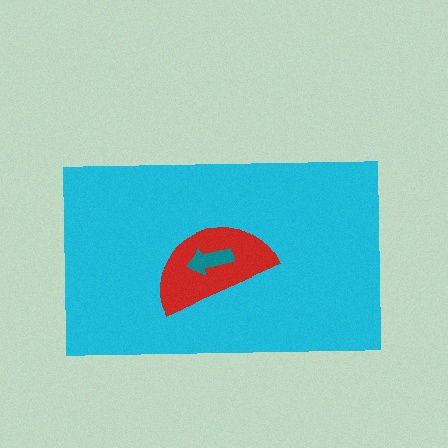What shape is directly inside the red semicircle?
The teal arrow.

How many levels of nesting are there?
3.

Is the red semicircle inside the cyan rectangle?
Yes.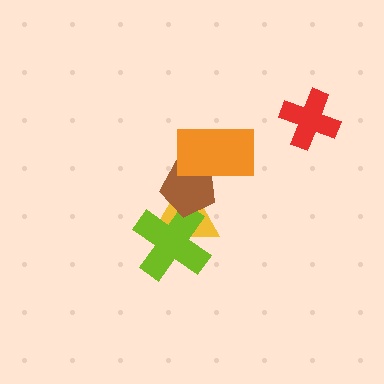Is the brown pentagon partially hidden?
Yes, it is partially covered by another shape.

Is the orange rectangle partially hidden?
No, no other shape covers it.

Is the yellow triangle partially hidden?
Yes, it is partially covered by another shape.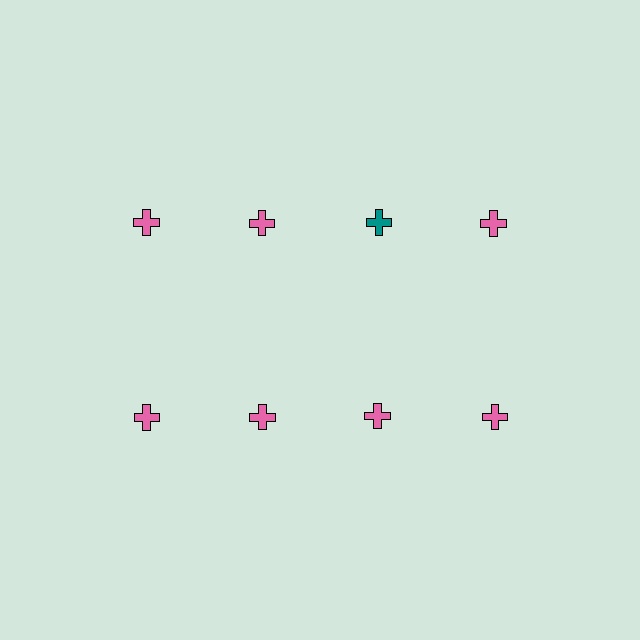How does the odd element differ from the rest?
It has a different color: teal instead of pink.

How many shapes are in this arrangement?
There are 8 shapes arranged in a grid pattern.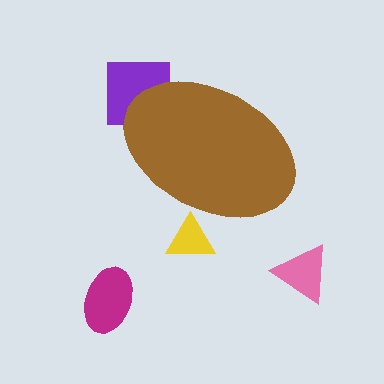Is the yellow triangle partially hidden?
Yes, the yellow triangle is partially hidden behind the brown ellipse.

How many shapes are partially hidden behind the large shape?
2 shapes are partially hidden.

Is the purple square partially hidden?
Yes, the purple square is partially hidden behind the brown ellipse.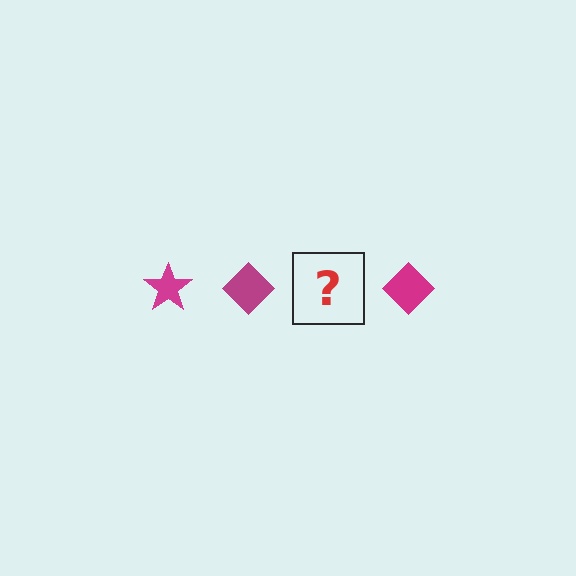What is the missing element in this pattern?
The missing element is a magenta star.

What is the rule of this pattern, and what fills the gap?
The rule is that the pattern cycles through star, diamond shapes in magenta. The gap should be filled with a magenta star.